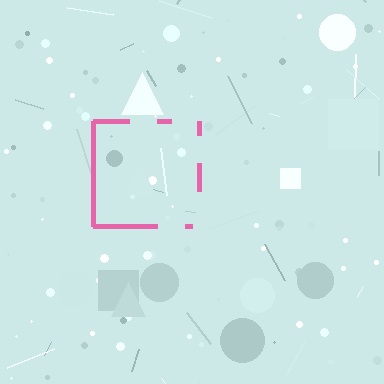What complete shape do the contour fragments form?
The contour fragments form a square.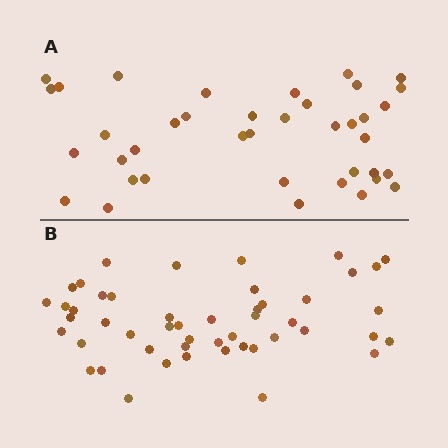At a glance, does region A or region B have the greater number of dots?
Region B (the bottom region) has more dots.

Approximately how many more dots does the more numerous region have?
Region B has roughly 10 or so more dots than region A.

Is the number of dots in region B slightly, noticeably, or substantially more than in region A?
Region B has noticeably more, but not dramatically so. The ratio is roughly 1.3 to 1.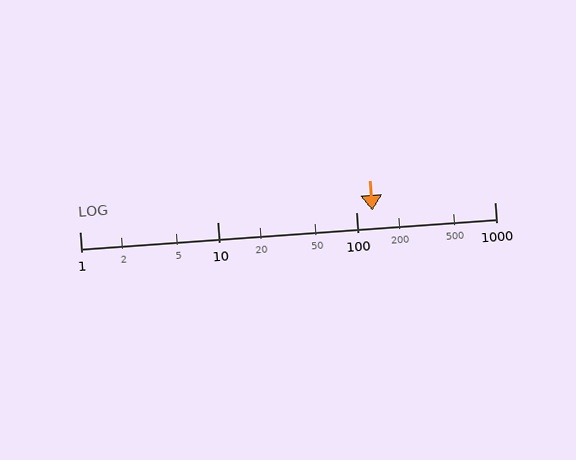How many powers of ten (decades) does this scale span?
The scale spans 3 decades, from 1 to 1000.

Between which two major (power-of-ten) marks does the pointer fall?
The pointer is between 100 and 1000.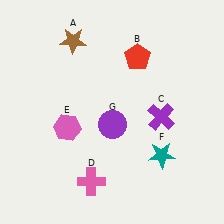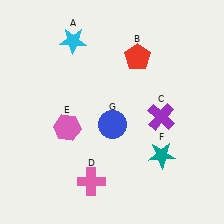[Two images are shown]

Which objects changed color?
A changed from brown to cyan. G changed from purple to blue.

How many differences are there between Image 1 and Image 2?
There are 2 differences between the two images.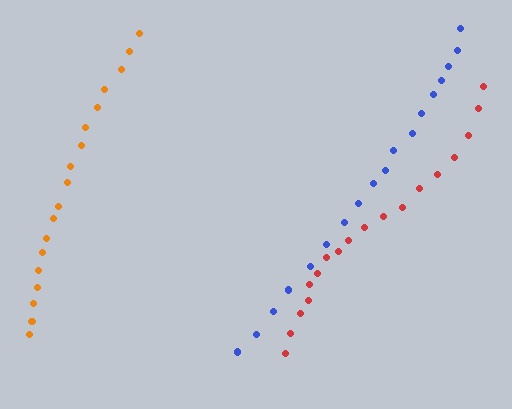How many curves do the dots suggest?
There are 3 distinct paths.